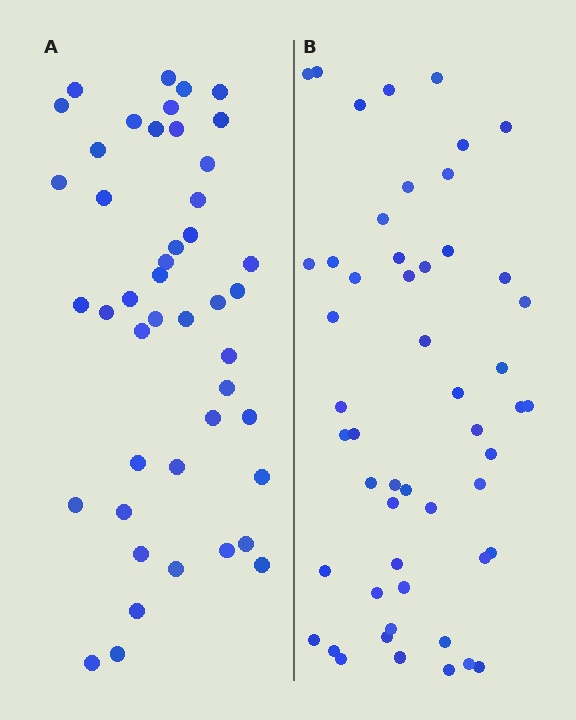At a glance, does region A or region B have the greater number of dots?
Region B (the right region) has more dots.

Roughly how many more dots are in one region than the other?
Region B has roughly 8 or so more dots than region A.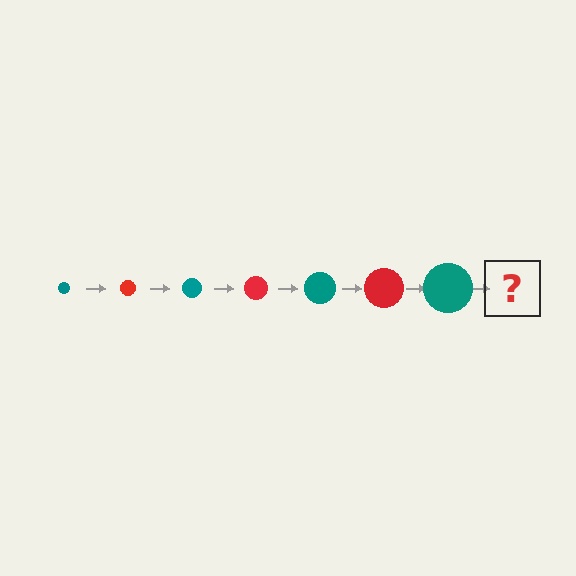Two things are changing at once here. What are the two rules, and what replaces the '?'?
The two rules are that the circle grows larger each step and the color cycles through teal and red. The '?' should be a red circle, larger than the previous one.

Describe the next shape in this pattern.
It should be a red circle, larger than the previous one.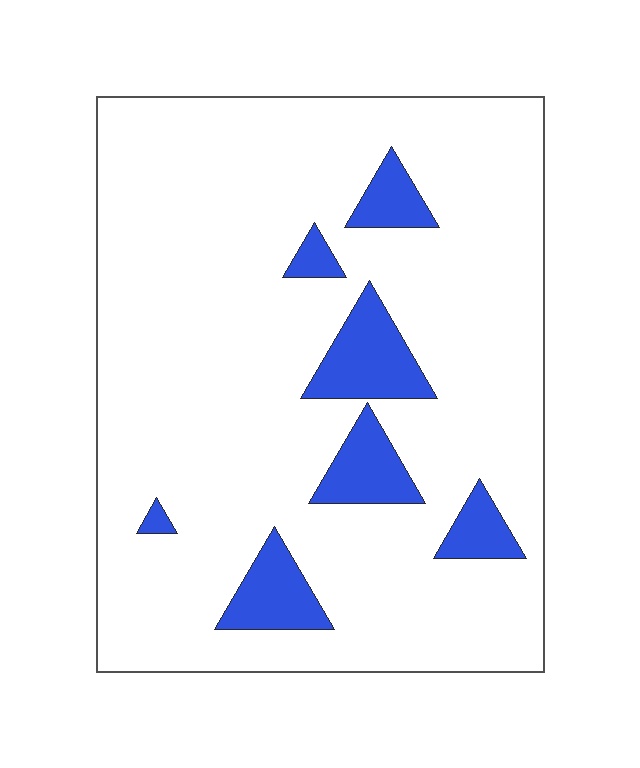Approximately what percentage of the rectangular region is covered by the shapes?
Approximately 10%.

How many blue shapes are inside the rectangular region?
7.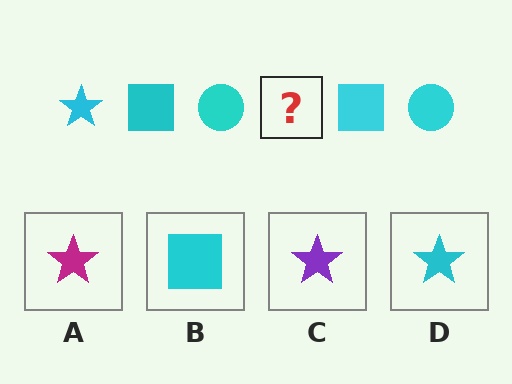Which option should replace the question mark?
Option D.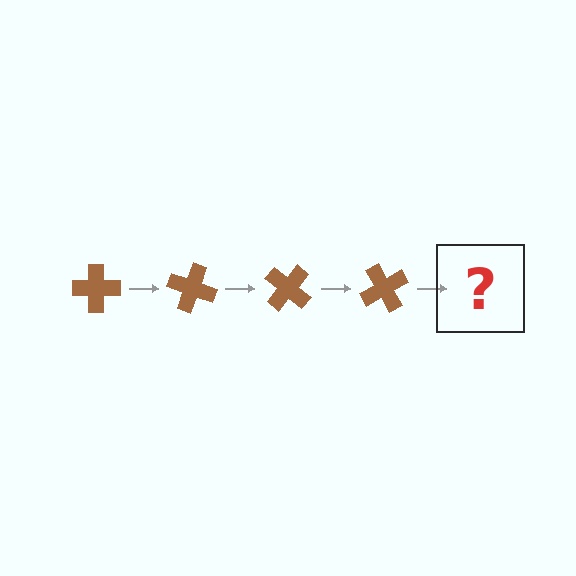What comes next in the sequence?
The next element should be a brown cross rotated 80 degrees.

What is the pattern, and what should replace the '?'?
The pattern is that the cross rotates 20 degrees each step. The '?' should be a brown cross rotated 80 degrees.